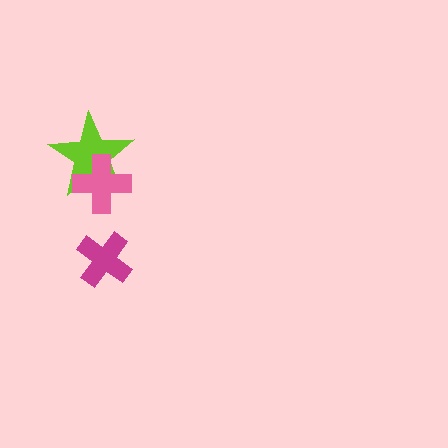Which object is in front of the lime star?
The pink cross is in front of the lime star.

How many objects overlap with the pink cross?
1 object overlaps with the pink cross.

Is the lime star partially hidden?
Yes, it is partially covered by another shape.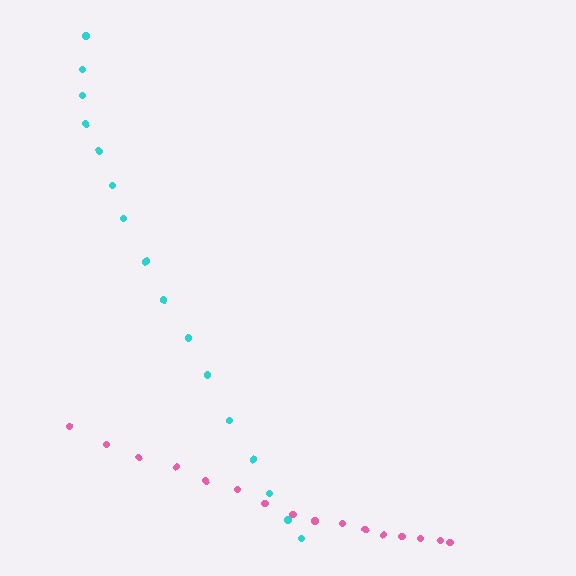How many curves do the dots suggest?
There are 2 distinct paths.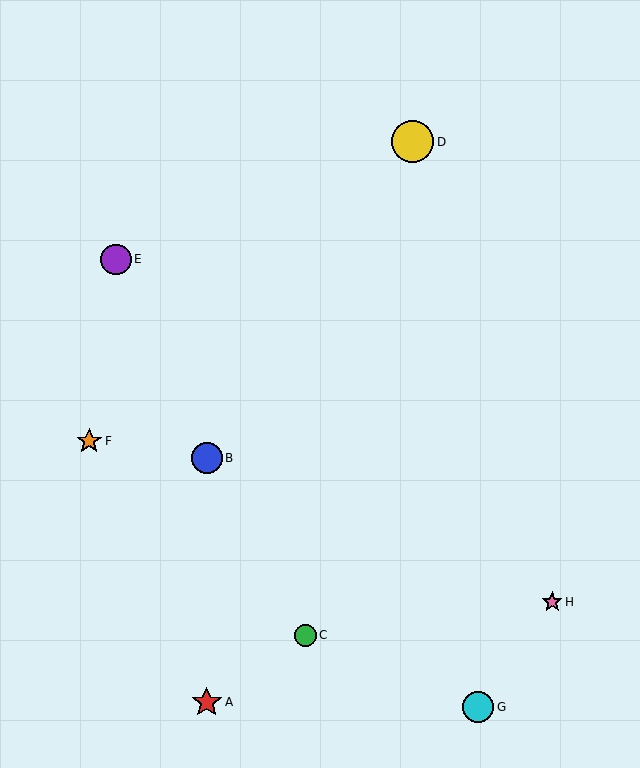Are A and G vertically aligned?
No, A is at x≈207 and G is at x≈478.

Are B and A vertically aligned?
Yes, both are at x≈207.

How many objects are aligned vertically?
2 objects (A, B) are aligned vertically.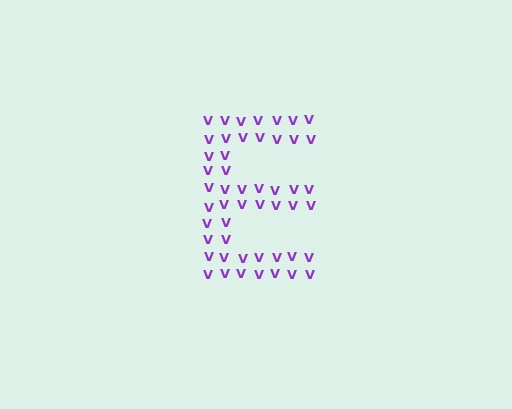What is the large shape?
The large shape is the letter E.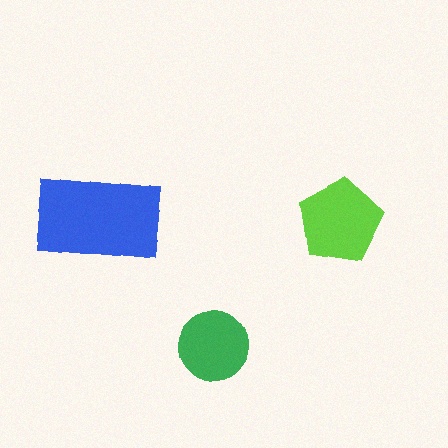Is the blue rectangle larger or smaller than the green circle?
Larger.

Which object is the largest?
The blue rectangle.